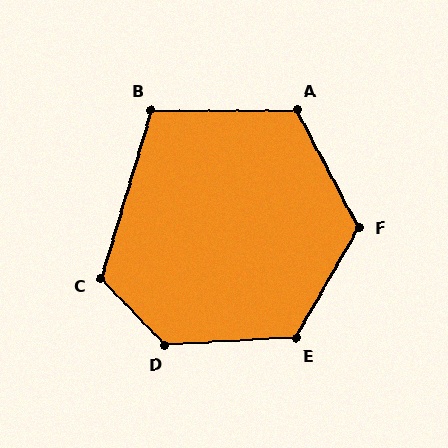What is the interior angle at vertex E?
Approximately 123 degrees (obtuse).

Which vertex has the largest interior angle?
D, at approximately 131 degrees.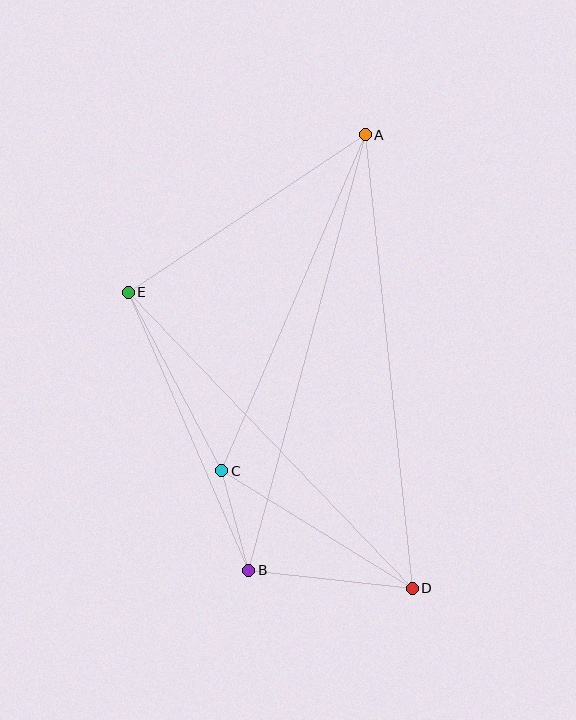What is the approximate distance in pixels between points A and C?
The distance between A and C is approximately 365 pixels.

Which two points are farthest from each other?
Points A and D are farthest from each other.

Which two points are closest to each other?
Points B and C are closest to each other.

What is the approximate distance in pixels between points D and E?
The distance between D and E is approximately 411 pixels.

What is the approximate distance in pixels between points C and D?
The distance between C and D is approximately 224 pixels.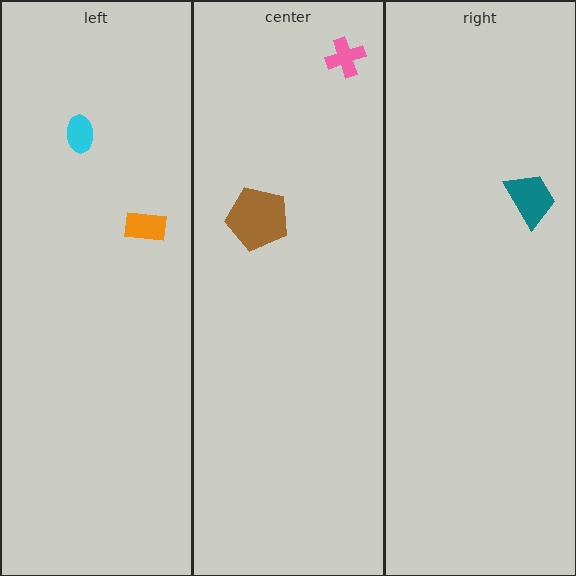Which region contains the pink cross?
The center region.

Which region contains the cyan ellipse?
The left region.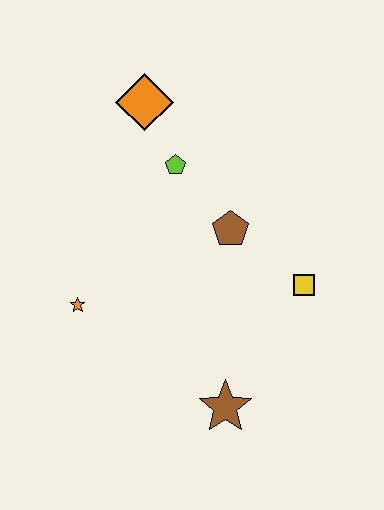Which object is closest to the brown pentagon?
The lime pentagon is closest to the brown pentagon.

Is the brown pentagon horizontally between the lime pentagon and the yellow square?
Yes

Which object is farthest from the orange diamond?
The brown star is farthest from the orange diamond.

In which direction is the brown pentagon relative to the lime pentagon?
The brown pentagon is below the lime pentagon.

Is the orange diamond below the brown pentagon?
No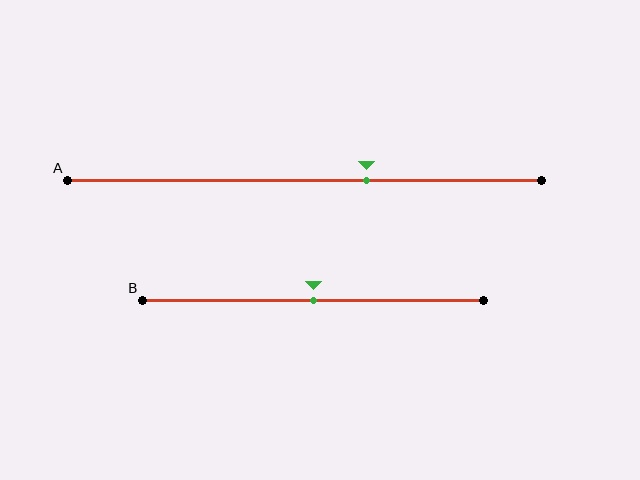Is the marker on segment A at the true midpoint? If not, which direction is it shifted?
No, the marker on segment A is shifted to the right by about 13% of the segment length.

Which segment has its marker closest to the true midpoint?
Segment B has its marker closest to the true midpoint.